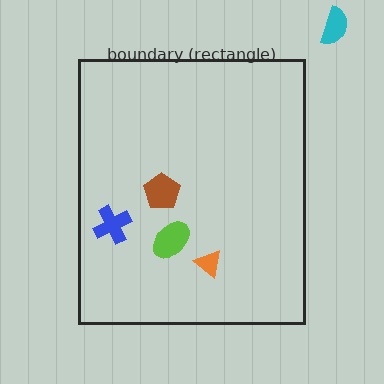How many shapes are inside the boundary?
4 inside, 1 outside.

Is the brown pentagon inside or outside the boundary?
Inside.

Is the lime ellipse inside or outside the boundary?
Inside.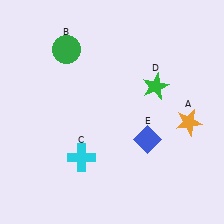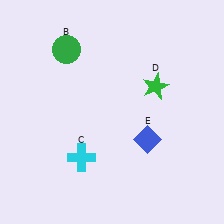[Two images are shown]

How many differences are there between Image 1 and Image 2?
There is 1 difference between the two images.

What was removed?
The orange star (A) was removed in Image 2.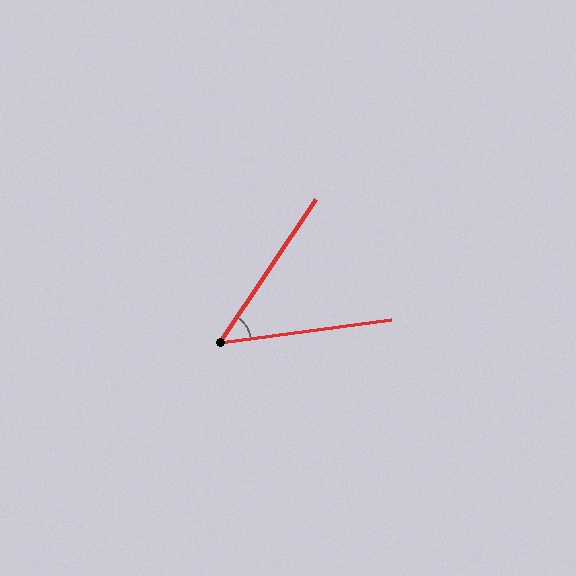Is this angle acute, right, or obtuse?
It is acute.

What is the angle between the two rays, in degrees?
Approximately 49 degrees.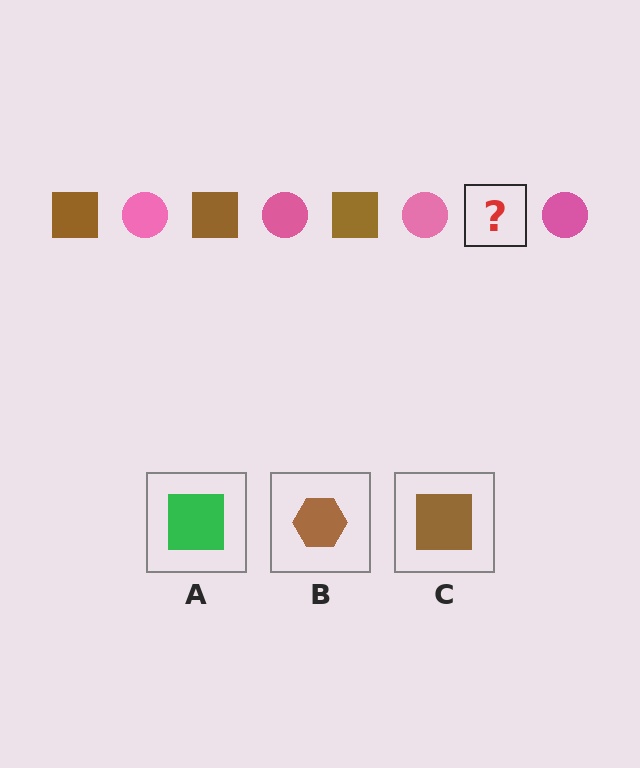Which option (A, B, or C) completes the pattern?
C.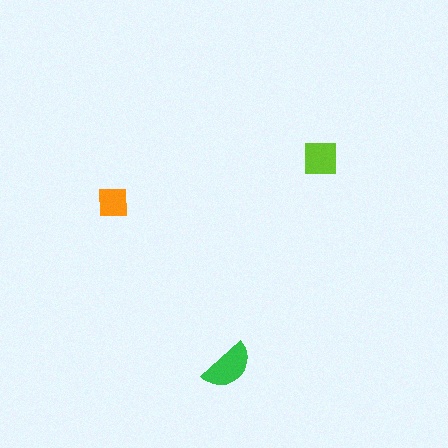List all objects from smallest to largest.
The orange square, the lime square, the green semicircle.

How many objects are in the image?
There are 3 objects in the image.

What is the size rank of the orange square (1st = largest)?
3rd.